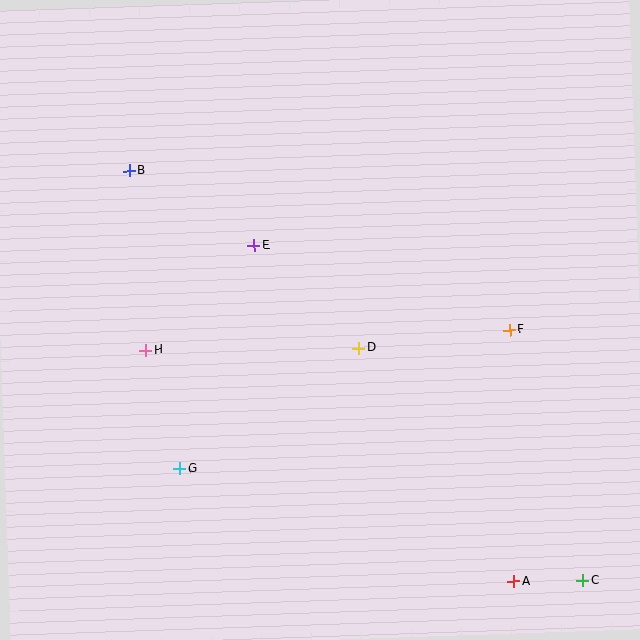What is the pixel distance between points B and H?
The distance between B and H is 181 pixels.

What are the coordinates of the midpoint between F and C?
The midpoint between F and C is at (546, 455).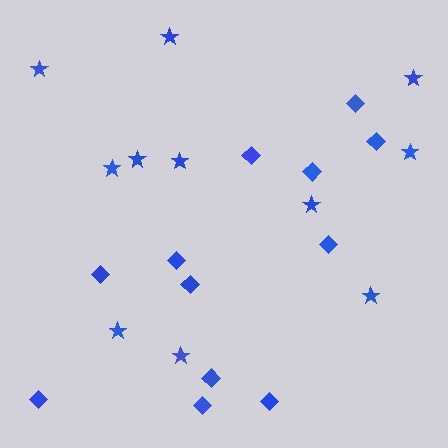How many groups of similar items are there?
There are 2 groups: one group of diamonds (12) and one group of stars (11).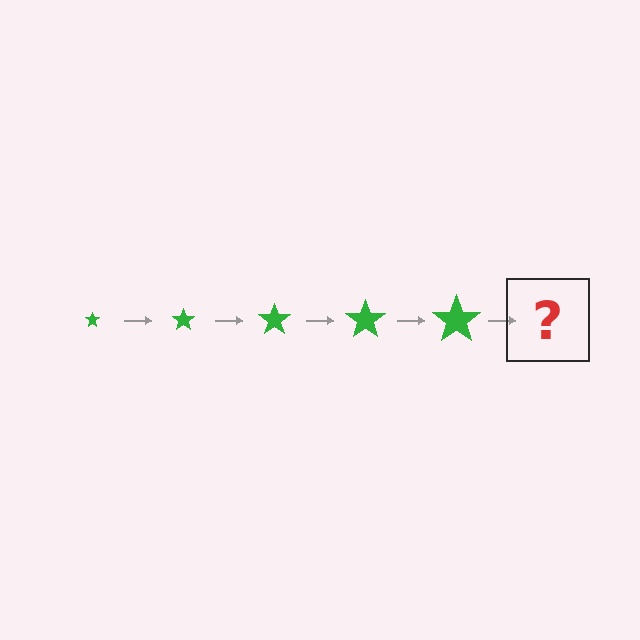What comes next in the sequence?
The next element should be a green star, larger than the previous one.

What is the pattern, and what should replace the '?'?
The pattern is that the star gets progressively larger each step. The '?' should be a green star, larger than the previous one.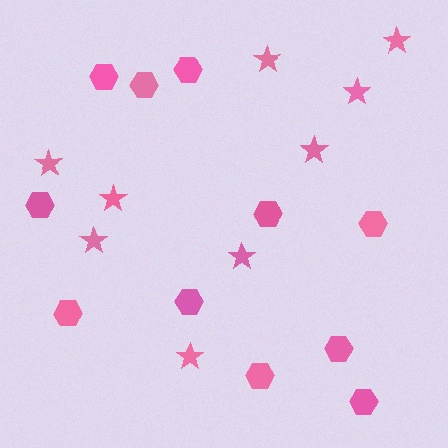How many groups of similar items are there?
There are 2 groups: one group of hexagons (11) and one group of stars (9).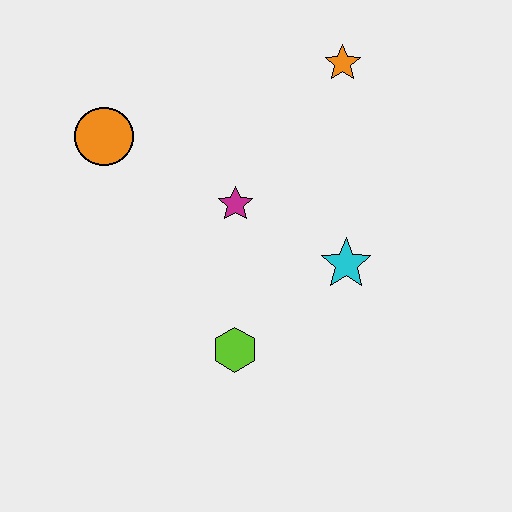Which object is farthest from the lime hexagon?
The orange star is farthest from the lime hexagon.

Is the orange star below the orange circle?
No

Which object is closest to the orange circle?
The magenta star is closest to the orange circle.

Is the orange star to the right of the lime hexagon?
Yes